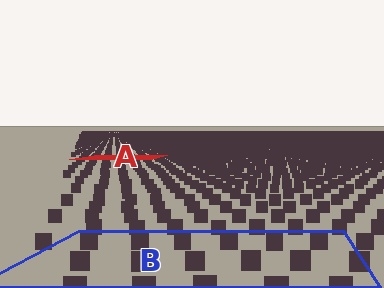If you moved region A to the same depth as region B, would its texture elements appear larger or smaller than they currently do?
They would appear larger. At a closer depth, the same texture elements are projected at a bigger on-screen size.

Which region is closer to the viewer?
Region B is closer. The texture elements there are larger and more spread out.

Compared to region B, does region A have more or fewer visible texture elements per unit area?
Region A has more texture elements per unit area — they are packed more densely because it is farther away.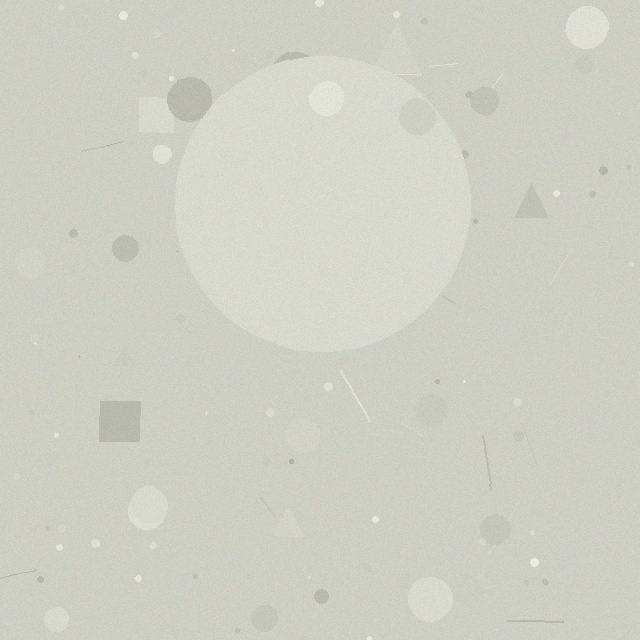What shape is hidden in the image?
A circle is hidden in the image.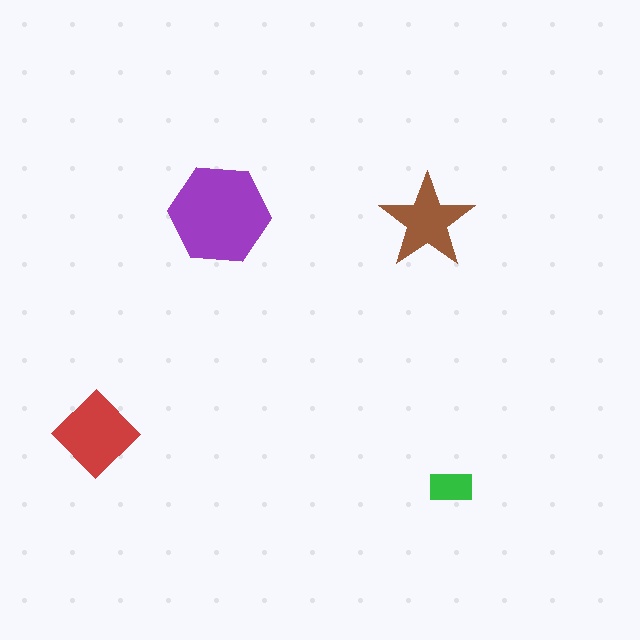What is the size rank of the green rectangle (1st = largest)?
4th.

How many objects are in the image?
There are 4 objects in the image.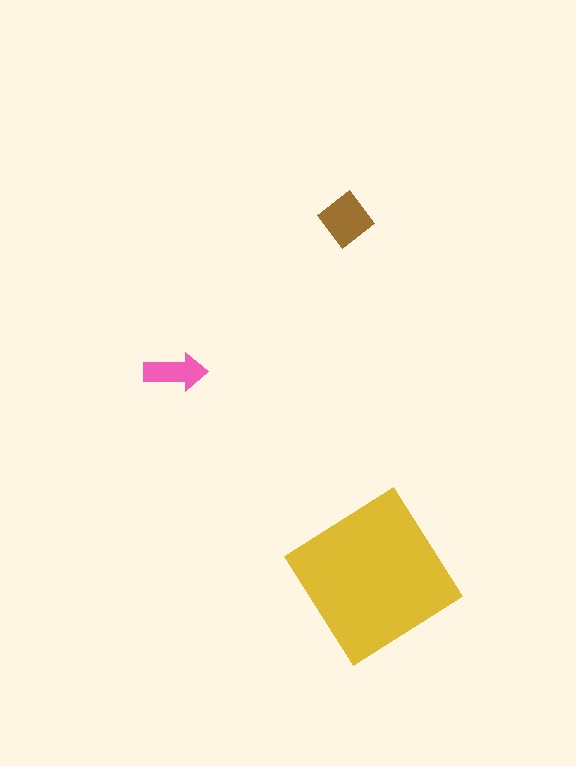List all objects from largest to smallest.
The yellow diamond, the brown diamond, the pink arrow.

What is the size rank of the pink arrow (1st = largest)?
3rd.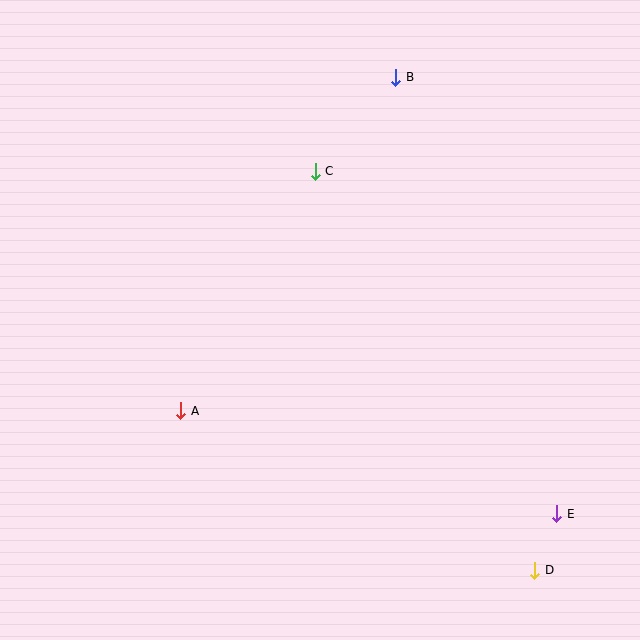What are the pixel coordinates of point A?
Point A is at (181, 411).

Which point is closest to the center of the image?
Point C at (315, 171) is closest to the center.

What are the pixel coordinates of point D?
Point D is at (535, 570).